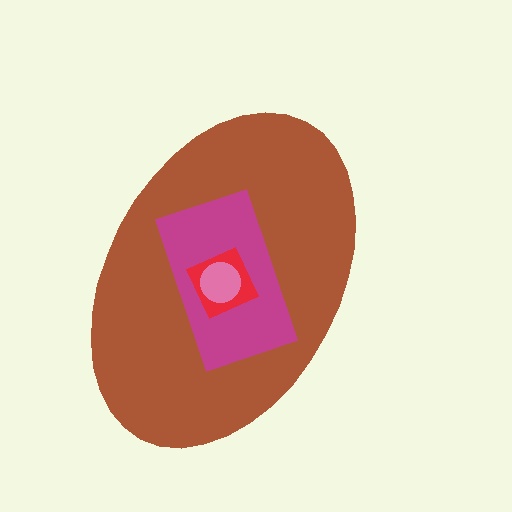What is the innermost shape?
The pink circle.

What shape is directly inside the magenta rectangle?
The red square.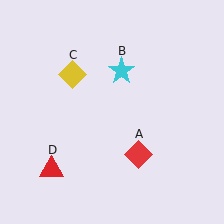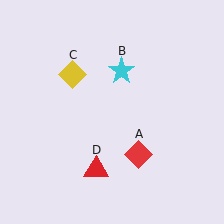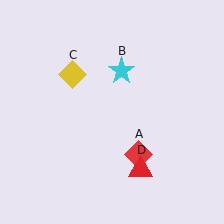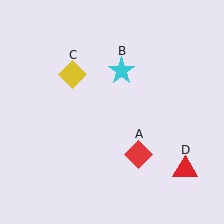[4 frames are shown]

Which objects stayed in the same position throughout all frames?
Red diamond (object A) and cyan star (object B) and yellow diamond (object C) remained stationary.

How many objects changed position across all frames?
1 object changed position: red triangle (object D).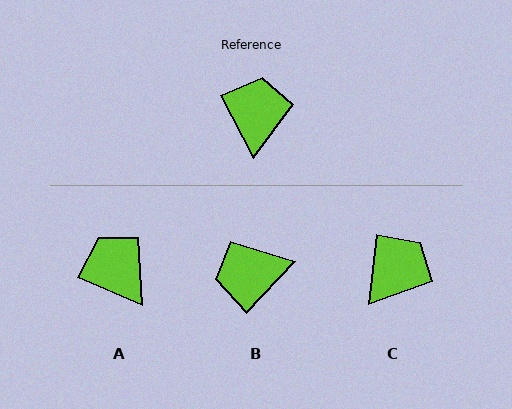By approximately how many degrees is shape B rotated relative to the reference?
Approximately 109 degrees counter-clockwise.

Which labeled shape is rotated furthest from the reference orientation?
B, about 109 degrees away.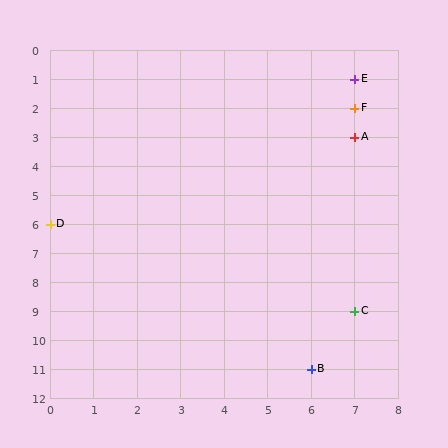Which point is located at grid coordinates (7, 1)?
Point E is at (7, 1).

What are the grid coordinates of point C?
Point C is at grid coordinates (7, 9).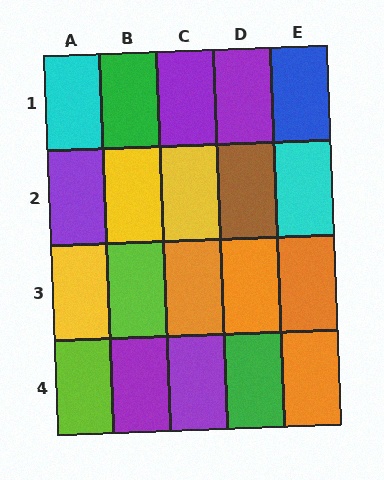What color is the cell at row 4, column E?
Orange.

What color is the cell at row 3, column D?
Orange.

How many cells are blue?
1 cell is blue.